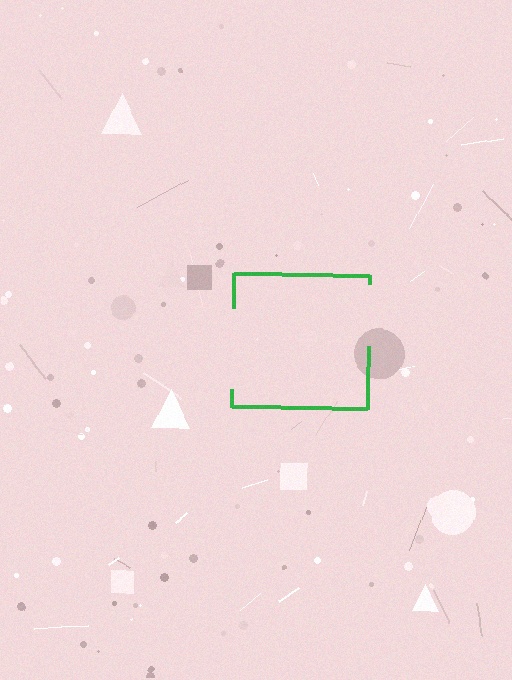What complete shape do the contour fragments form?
The contour fragments form a square.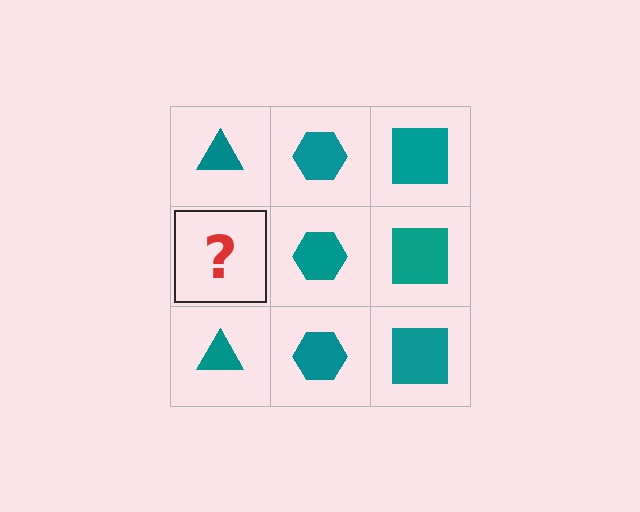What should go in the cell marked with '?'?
The missing cell should contain a teal triangle.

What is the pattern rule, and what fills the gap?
The rule is that each column has a consistent shape. The gap should be filled with a teal triangle.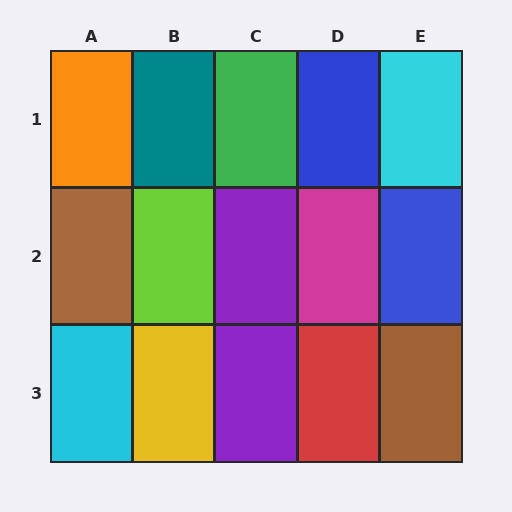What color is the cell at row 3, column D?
Red.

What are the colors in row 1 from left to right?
Orange, teal, green, blue, cyan.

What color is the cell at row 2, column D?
Magenta.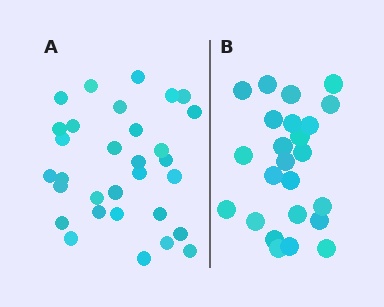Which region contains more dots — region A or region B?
Region A (the left region) has more dots.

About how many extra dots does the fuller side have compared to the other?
Region A has roughly 8 or so more dots than region B.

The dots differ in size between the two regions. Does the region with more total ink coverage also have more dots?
No. Region B has more total ink coverage because its dots are larger, but region A actually contains more individual dots. Total area can be misleading — the number of items is what matters here.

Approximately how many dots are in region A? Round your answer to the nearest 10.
About 30 dots. (The exact count is 31, which rounds to 30.)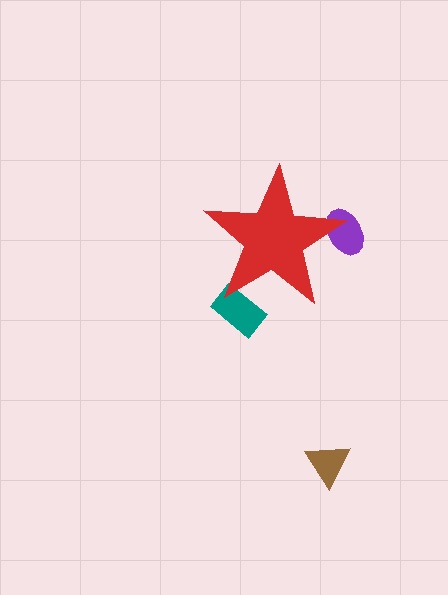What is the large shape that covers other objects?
A red star.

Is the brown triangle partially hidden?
No, the brown triangle is fully visible.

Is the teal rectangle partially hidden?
Yes, the teal rectangle is partially hidden behind the red star.